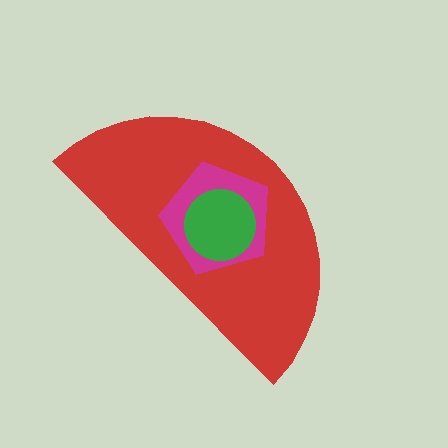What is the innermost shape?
The green circle.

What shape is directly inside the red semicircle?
The magenta pentagon.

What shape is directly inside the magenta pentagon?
The green circle.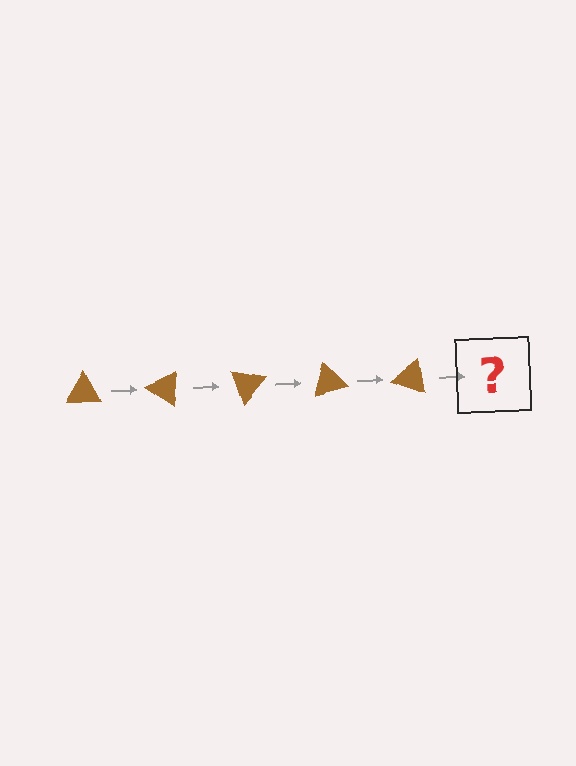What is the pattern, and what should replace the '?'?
The pattern is that the triangle rotates 35 degrees each step. The '?' should be a brown triangle rotated 175 degrees.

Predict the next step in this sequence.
The next step is a brown triangle rotated 175 degrees.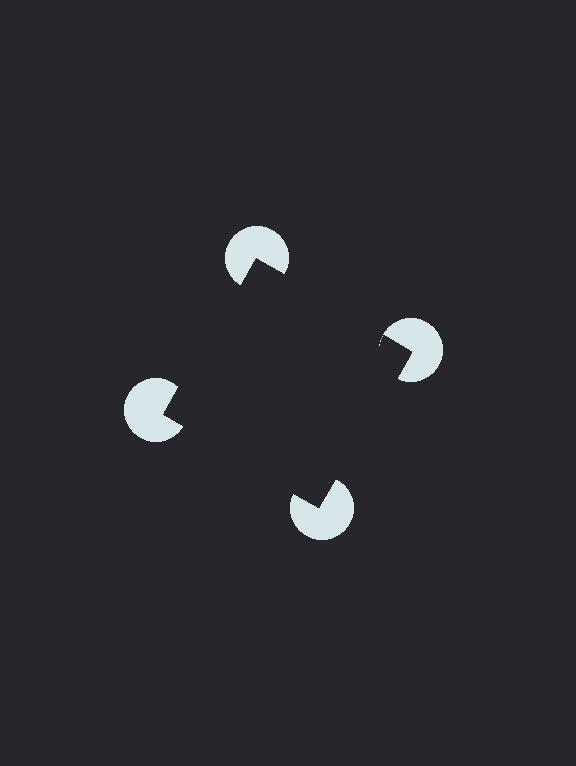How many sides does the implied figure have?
4 sides.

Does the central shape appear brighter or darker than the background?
It typically appears slightly darker than the background, even though no actual brightness change is drawn.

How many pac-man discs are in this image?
There are 4 — one at each vertex of the illusory square.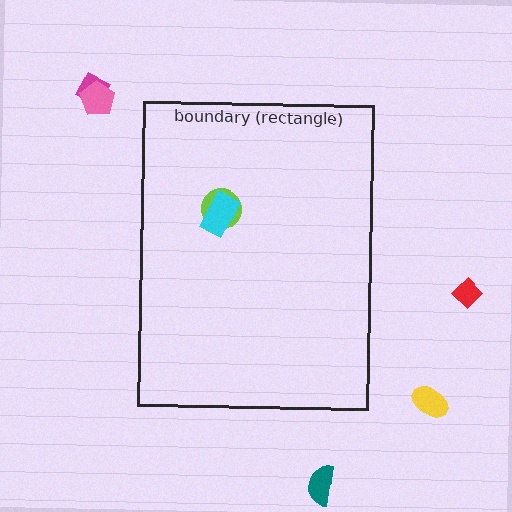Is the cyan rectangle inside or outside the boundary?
Inside.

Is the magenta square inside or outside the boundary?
Outside.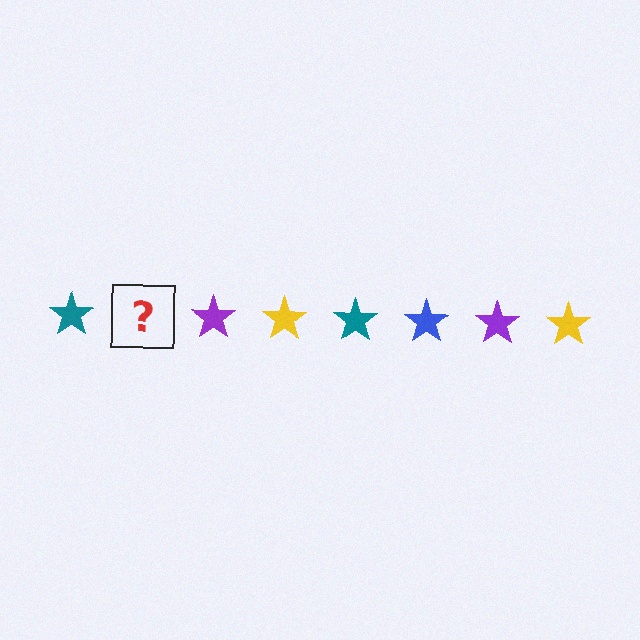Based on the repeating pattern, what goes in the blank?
The blank should be a blue star.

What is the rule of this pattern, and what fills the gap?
The rule is that the pattern cycles through teal, blue, purple, yellow stars. The gap should be filled with a blue star.